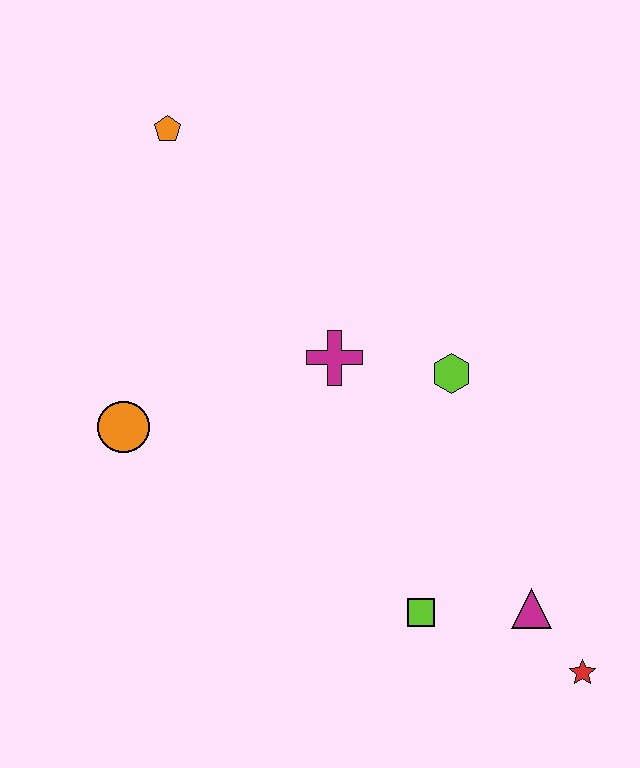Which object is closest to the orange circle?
The magenta cross is closest to the orange circle.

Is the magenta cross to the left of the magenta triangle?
Yes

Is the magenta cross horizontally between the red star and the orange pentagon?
Yes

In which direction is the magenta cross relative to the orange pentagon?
The magenta cross is below the orange pentagon.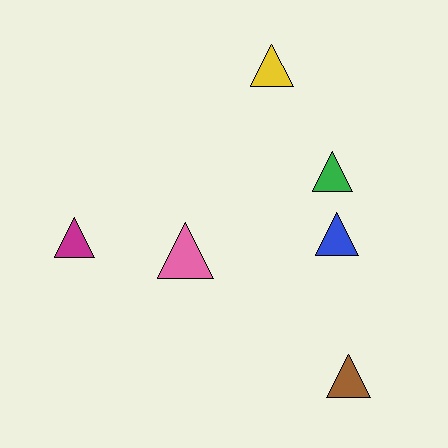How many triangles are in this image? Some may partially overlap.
There are 6 triangles.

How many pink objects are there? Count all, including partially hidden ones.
There is 1 pink object.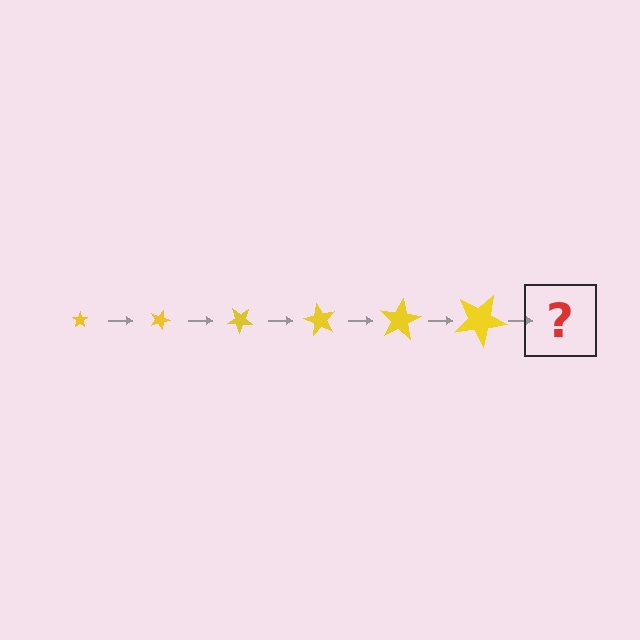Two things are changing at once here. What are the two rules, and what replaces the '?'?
The two rules are that the star grows larger each step and it rotates 20 degrees each step. The '?' should be a star, larger than the previous one and rotated 120 degrees from the start.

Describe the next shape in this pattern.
It should be a star, larger than the previous one and rotated 120 degrees from the start.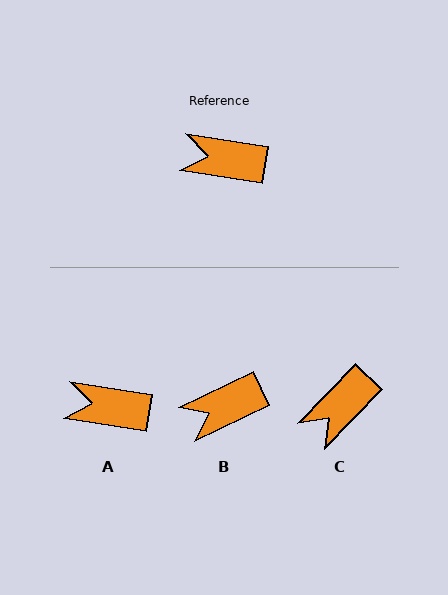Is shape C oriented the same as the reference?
No, it is off by about 55 degrees.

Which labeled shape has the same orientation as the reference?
A.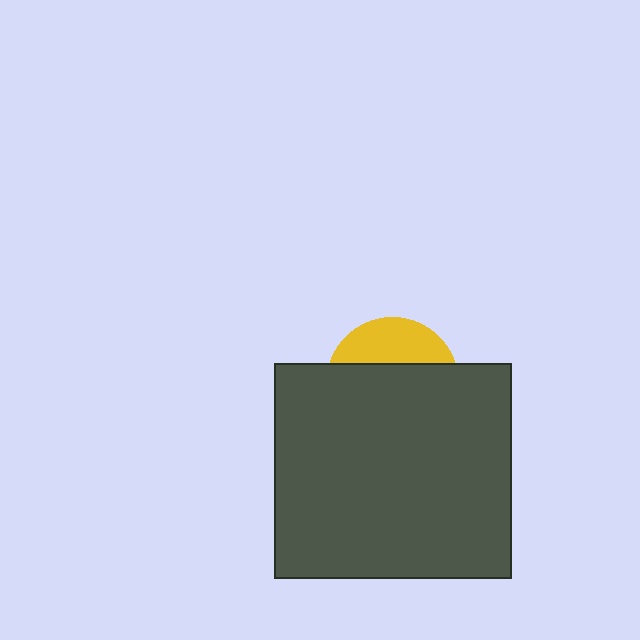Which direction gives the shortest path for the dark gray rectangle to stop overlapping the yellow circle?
Moving down gives the shortest separation.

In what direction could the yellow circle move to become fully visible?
The yellow circle could move up. That would shift it out from behind the dark gray rectangle entirely.